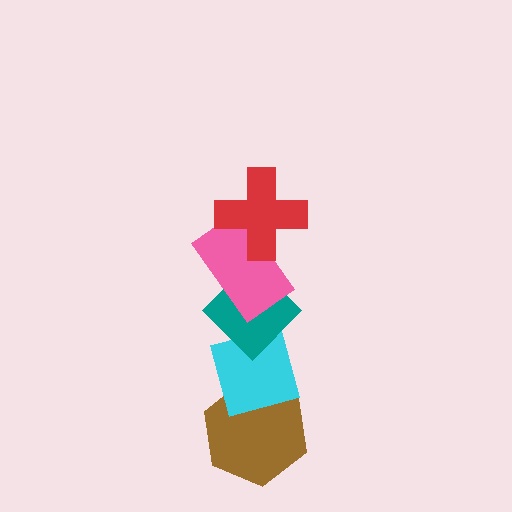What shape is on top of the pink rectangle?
The red cross is on top of the pink rectangle.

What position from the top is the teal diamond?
The teal diamond is 3rd from the top.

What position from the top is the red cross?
The red cross is 1st from the top.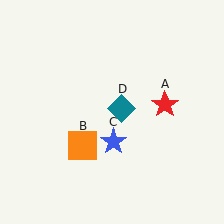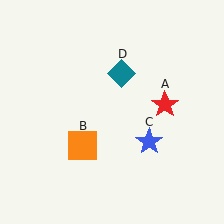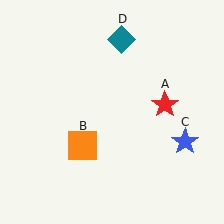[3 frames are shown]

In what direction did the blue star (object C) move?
The blue star (object C) moved right.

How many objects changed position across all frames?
2 objects changed position: blue star (object C), teal diamond (object D).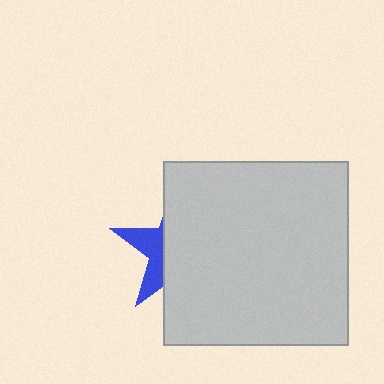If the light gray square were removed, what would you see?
You would see the complete blue star.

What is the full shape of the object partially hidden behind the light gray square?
The partially hidden object is a blue star.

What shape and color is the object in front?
The object in front is a light gray square.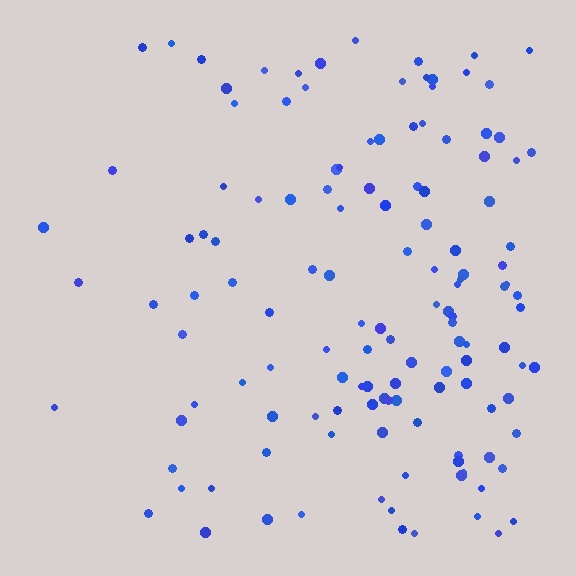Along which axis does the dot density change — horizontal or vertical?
Horizontal.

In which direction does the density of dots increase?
From left to right, with the right side densest.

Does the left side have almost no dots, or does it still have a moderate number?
Still a moderate number, just noticeably fewer than the right.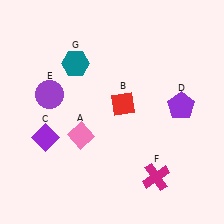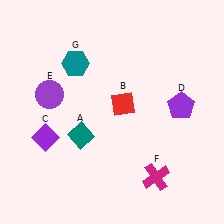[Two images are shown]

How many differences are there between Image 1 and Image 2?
There is 1 difference between the two images.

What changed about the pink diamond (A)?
In Image 1, A is pink. In Image 2, it changed to teal.